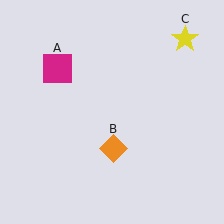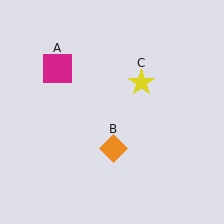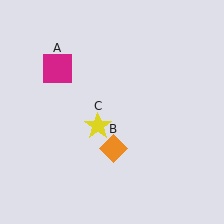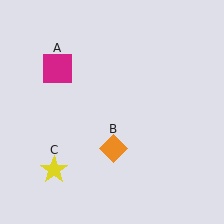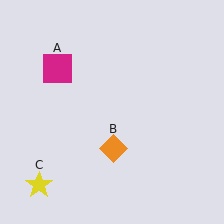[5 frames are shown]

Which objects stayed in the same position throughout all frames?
Magenta square (object A) and orange diamond (object B) remained stationary.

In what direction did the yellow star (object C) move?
The yellow star (object C) moved down and to the left.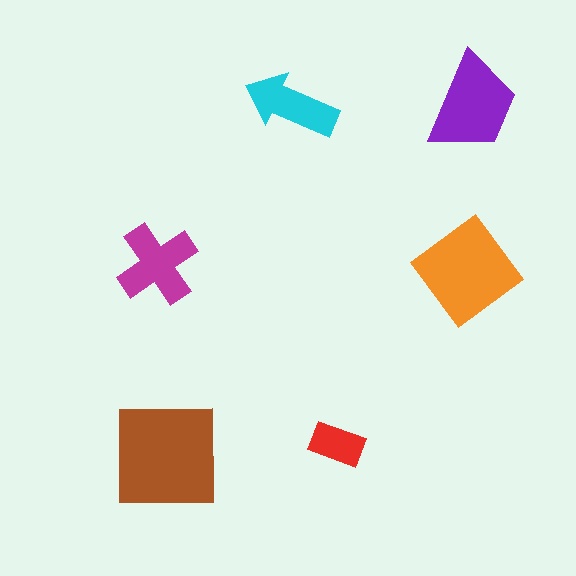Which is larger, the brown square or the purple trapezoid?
The brown square.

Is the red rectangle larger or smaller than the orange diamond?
Smaller.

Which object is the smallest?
The red rectangle.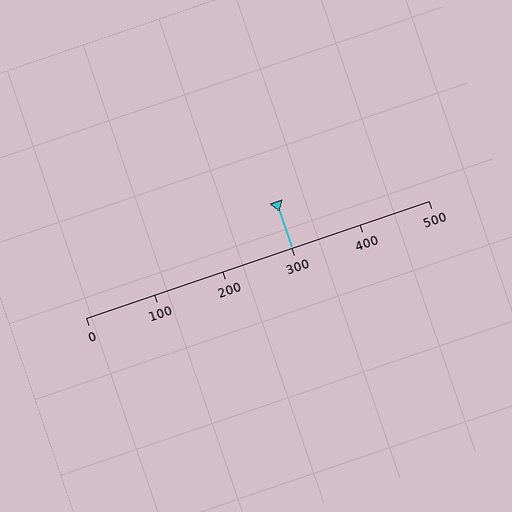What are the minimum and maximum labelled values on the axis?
The axis runs from 0 to 500.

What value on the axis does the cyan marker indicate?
The marker indicates approximately 300.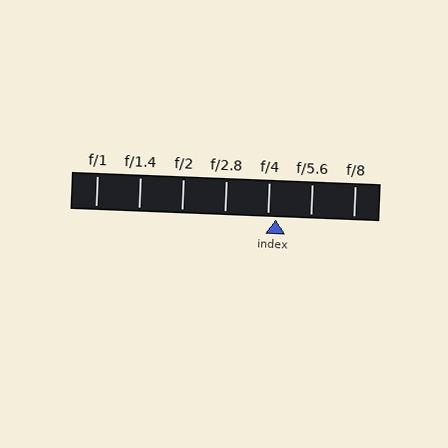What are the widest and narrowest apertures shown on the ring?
The widest aperture shown is f/1 and the narrowest is f/8.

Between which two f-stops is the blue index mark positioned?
The index mark is between f/4 and f/5.6.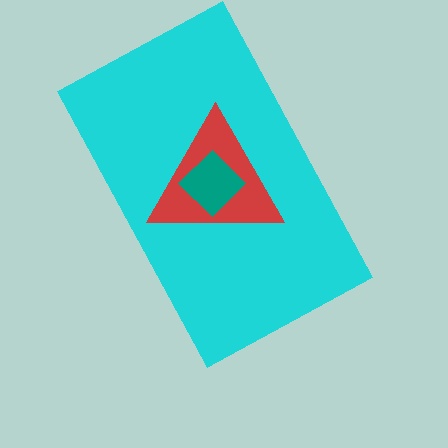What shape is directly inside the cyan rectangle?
The red triangle.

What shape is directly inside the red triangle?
The teal diamond.